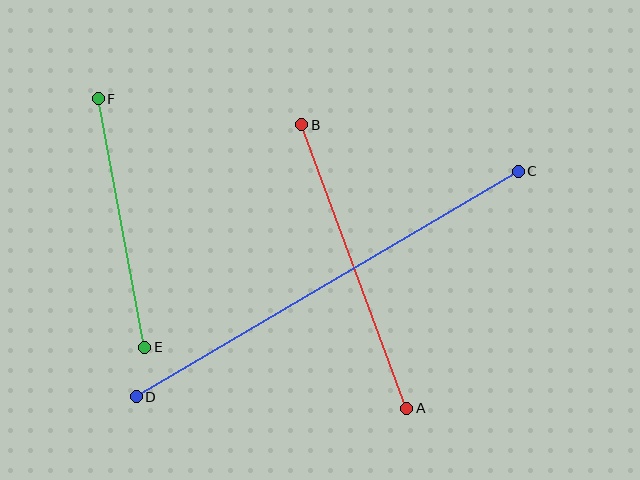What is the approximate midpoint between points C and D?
The midpoint is at approximately (327, 284) pixels.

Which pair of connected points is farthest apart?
Points C and D are farthest apart.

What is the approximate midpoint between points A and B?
The midpoint is at approximately (354, 266) pixels.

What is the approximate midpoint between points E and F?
The midpoint is at approximately (121, 223) pixels.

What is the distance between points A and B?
The distance is approximately 302 pixels.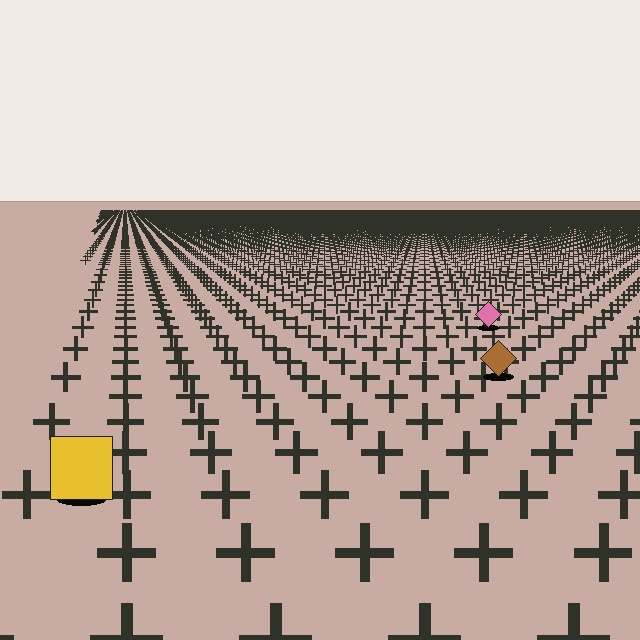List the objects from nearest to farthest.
From nearest to farthest: the yellow square, the brown diamond, the pink diamond.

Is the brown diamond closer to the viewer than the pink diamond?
Yes. The brown diamond is closer — you can tell from the texture gradient: the ground texture is coarser near it.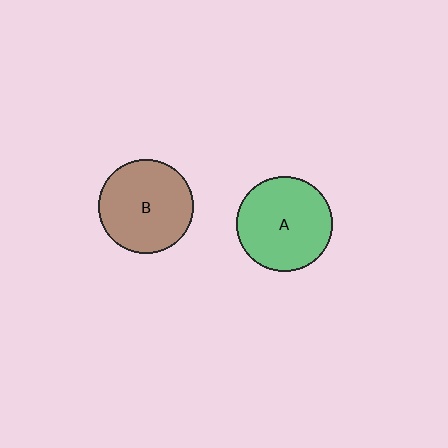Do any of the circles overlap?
No, none of the circles overlap.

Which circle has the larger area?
Circle A (green).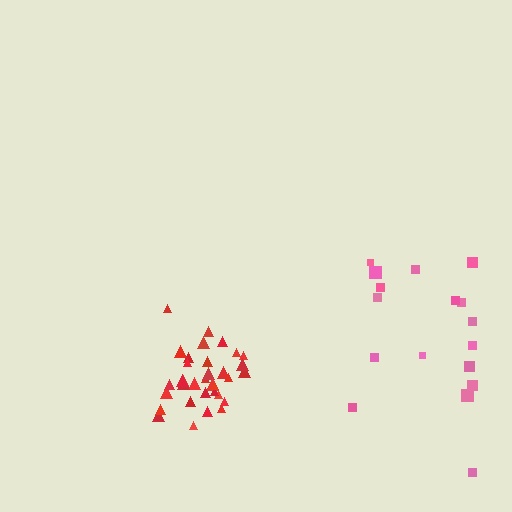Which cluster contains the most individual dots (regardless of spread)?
Red (34).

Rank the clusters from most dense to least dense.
red, pink.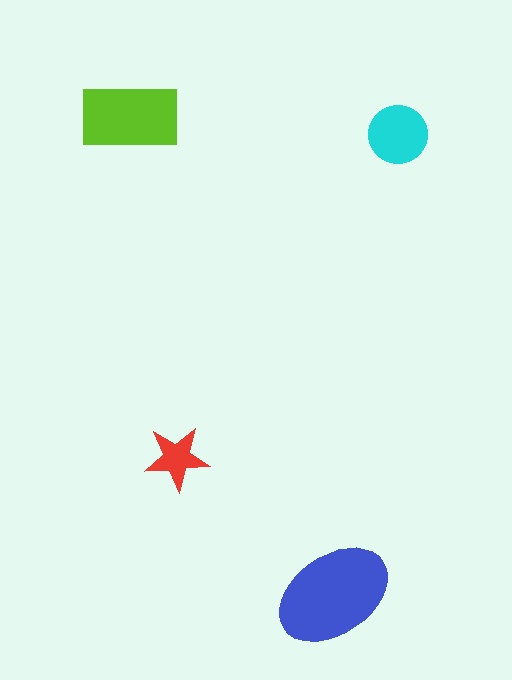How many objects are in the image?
There are 4 objects in the image.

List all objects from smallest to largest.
The red star, the cyan circle, the lime rectangle, the blue ellipse.